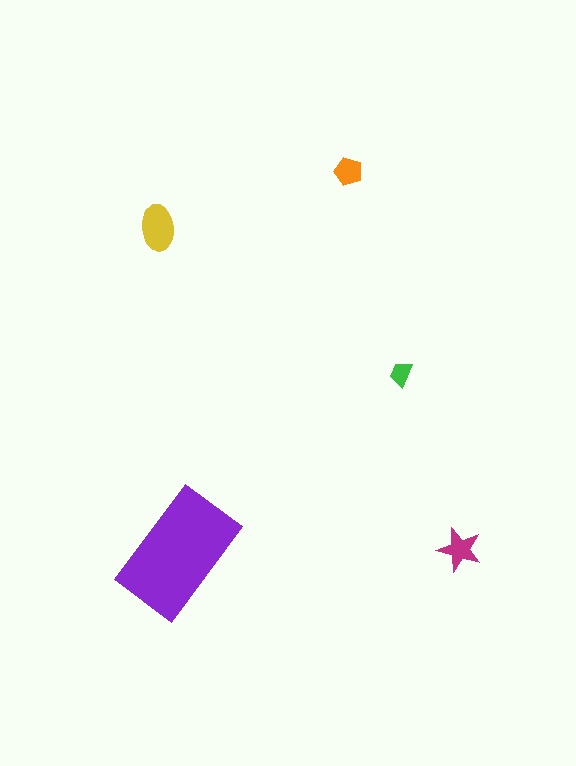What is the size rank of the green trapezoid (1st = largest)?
5th.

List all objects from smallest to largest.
The green trapezoid, the orange pentagon, the magenta star, the yellow ellipse, the purple rectangle.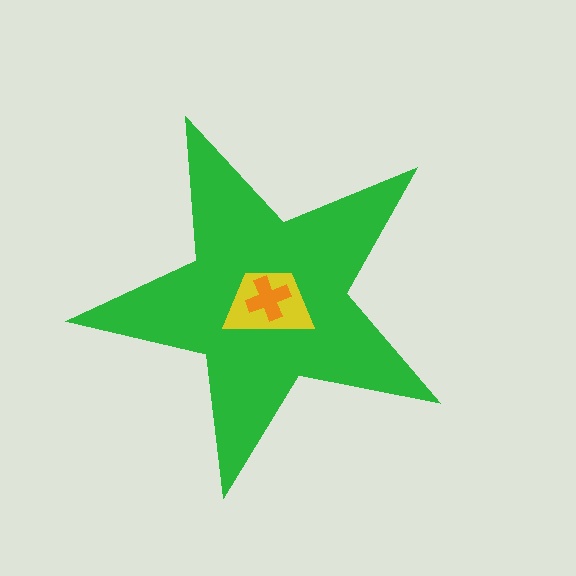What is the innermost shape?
The orange cross.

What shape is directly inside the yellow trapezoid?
The orange cross.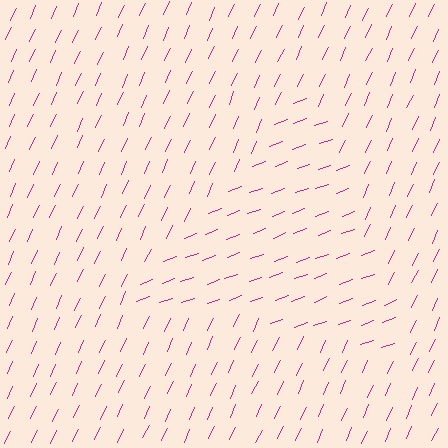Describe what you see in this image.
The image is filled with small magenta line segments. A triangle region in the image has lines oriented differently from the surrounding lines, creating a visible texture boundary.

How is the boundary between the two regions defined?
The boundary is defined purely by a change in line orientation (approximately 45 degrees difference). All lines are the same color and thickness.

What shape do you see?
I see a triangle.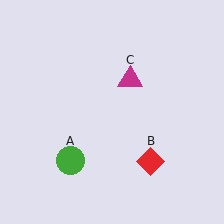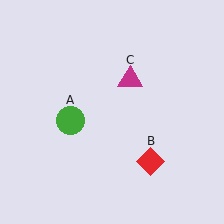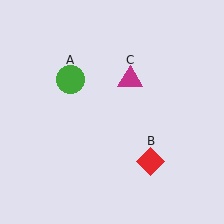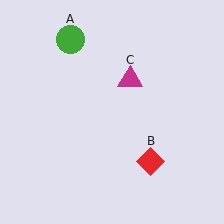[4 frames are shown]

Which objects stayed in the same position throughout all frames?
Red diamond (object B) and magenta triangle (object C) remained stationary.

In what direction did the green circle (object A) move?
The green circle (object A) moved up.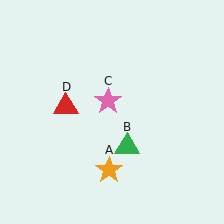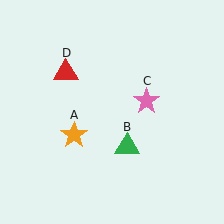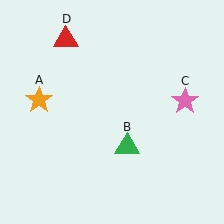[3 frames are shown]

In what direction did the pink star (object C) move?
The pink star (object C) moved right.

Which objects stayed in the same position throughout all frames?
Green triangle (object B) remained stationary.